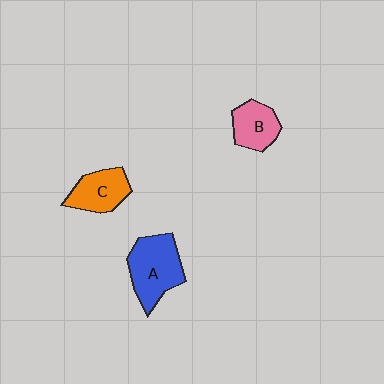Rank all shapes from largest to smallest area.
From largest to smallest: A (blue), C (orange), B (pink).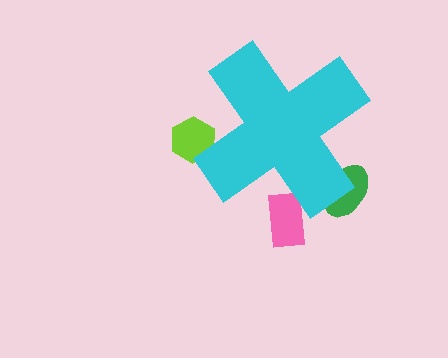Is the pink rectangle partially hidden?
Yes, the pink rectangle is partially hidden behind the cyan cross.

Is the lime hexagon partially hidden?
Yes, the lime hexagon is partially hidden behind the cyan cross.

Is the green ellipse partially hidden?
Yes, the green ellipse is partially hidden behind the cyan cross.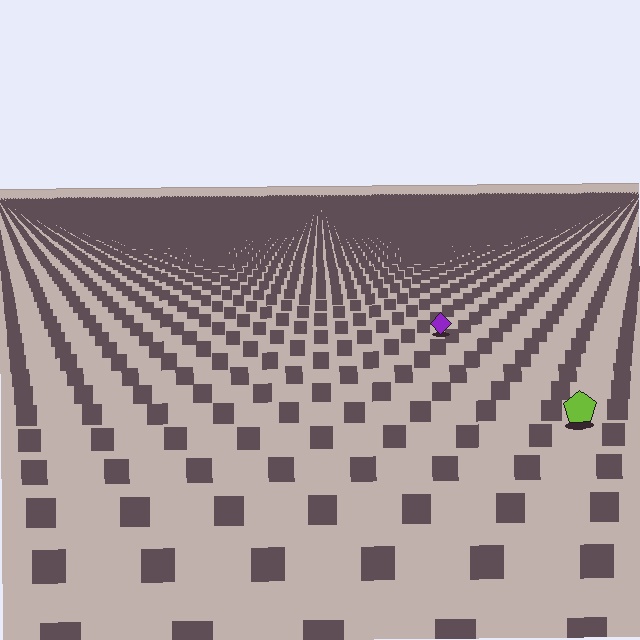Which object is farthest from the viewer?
The purple diamond is farthest from the viewer. It appears smaller and the ground texture around it is denser.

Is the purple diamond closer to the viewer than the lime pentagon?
No. The lime pentagon is closer — you can tell from the texture gradient: the ground texture is coarser near it.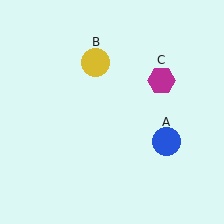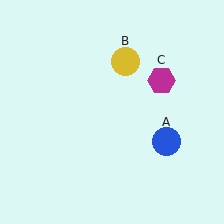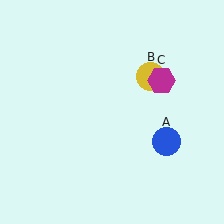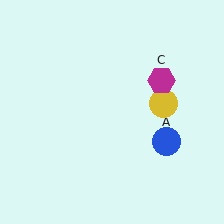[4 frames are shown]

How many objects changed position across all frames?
1 object changed position: yellow circle (object B).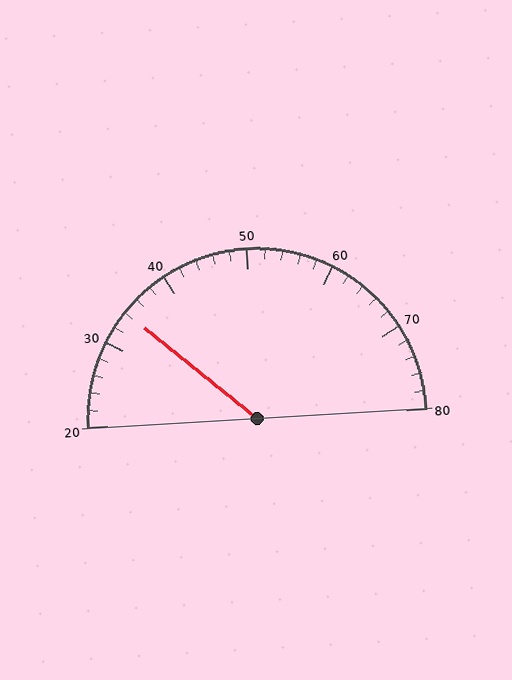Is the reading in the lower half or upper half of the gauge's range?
The reading is in the lower half of the range (20 to 80).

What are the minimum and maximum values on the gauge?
The gauge ranges from 20 to 80.